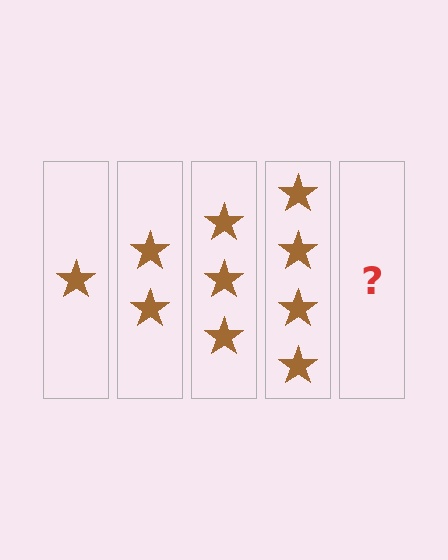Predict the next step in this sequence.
The next step is 5 stars.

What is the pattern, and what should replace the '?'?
The pattern is that each step adds one more star. The '?' should be 5 stars.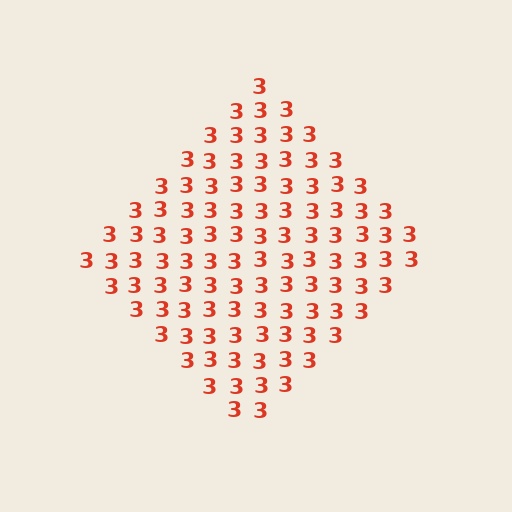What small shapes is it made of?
It is made of small digit 3's.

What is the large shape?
The large shape is a diamond.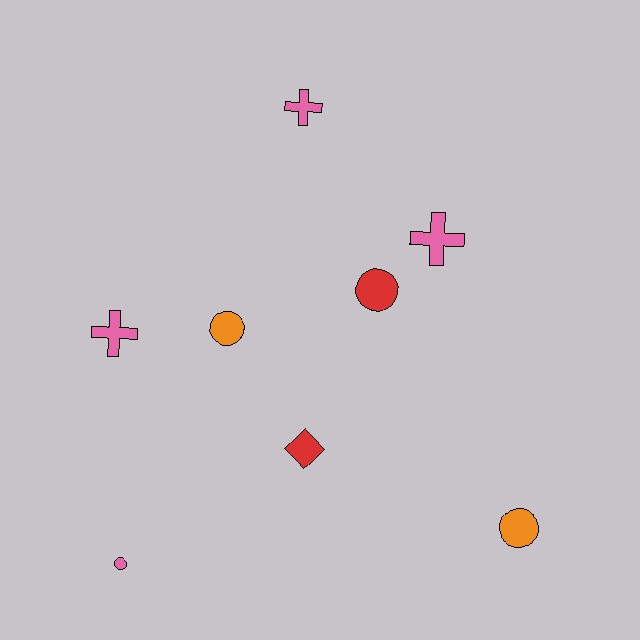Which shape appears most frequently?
Circle, with 4 objects.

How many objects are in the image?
There are 8 objects.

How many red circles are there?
There is 1 red circle.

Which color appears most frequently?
Pink, with 4 objects.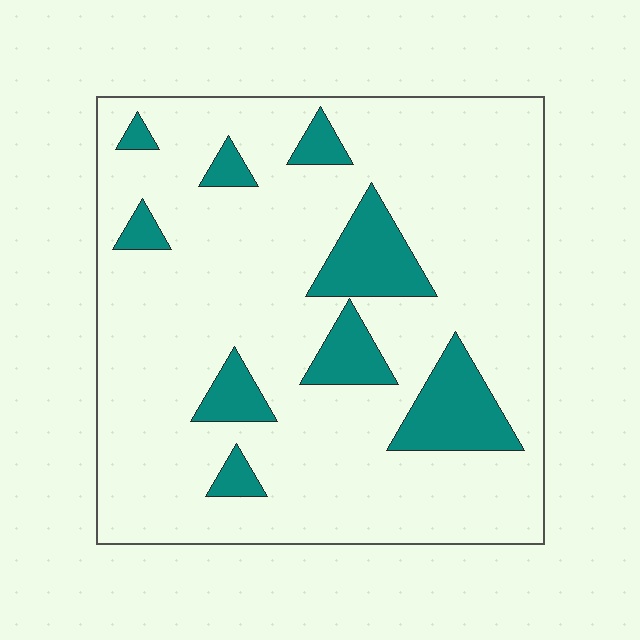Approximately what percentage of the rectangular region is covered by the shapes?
Approximately 15%.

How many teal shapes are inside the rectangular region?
9.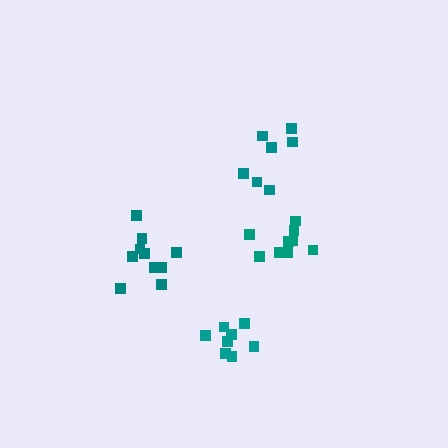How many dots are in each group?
Group 1: 7 dots, Group 2: 10 dots, Group 3: 8 dots, Group 4: 10 dots (35 total).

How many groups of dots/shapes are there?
There are 4 groups.